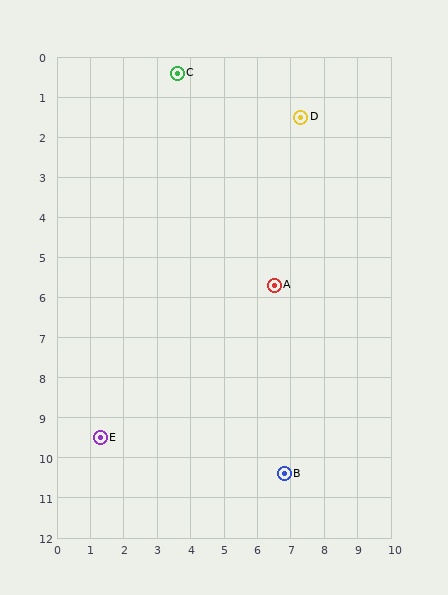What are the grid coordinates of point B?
Point B is at approximately (6.8, 10.4).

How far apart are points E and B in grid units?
Points E and B are about 5.6 grid units apart.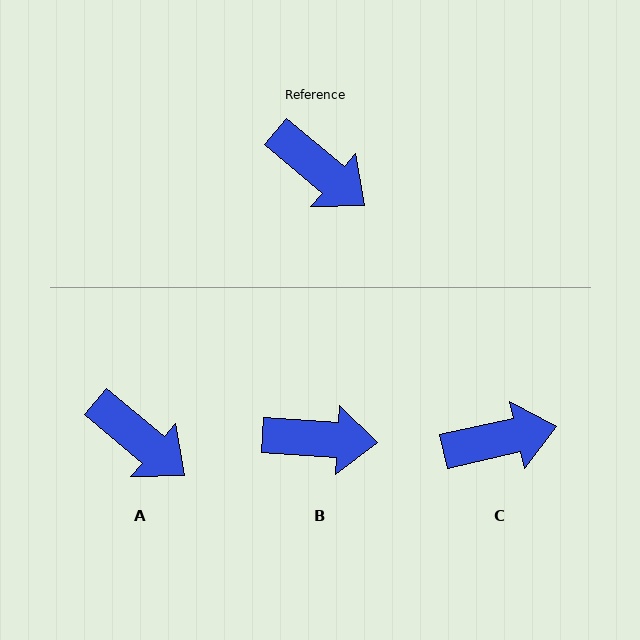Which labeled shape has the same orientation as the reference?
A.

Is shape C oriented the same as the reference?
No, it is off by about 53 degrees.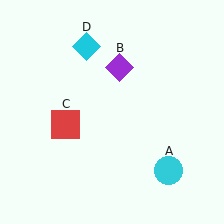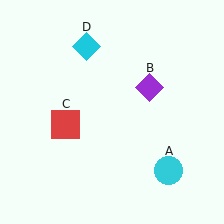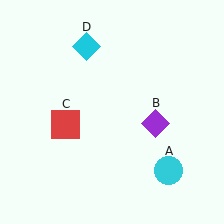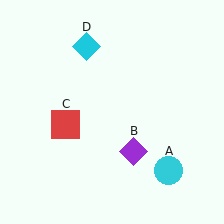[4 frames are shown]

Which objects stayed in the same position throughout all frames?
Cyan circle (object A) and red square (object C) and cyan diamond (object D) remained stationary.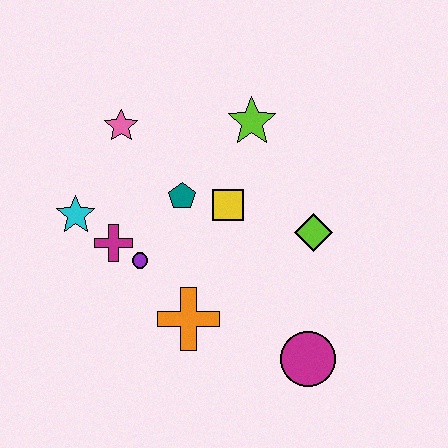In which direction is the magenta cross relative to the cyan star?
The magenta cross is to the right of the cyan star.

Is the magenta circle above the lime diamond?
No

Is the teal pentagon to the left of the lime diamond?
Yes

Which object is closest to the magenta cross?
The purple circle is closest to the magenta cross.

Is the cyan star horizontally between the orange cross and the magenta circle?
No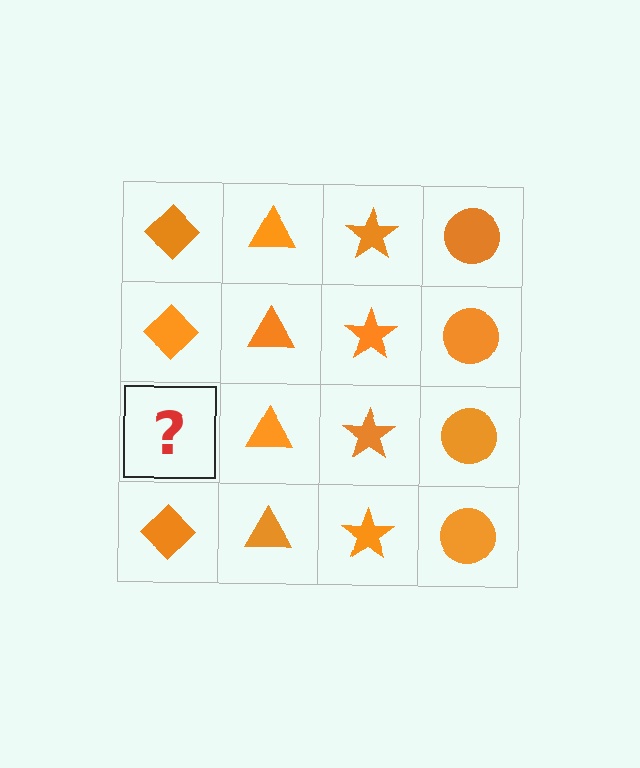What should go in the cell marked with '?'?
The missing cell should contain an orange diamond.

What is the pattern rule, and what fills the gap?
The rule is that each column has a consistent shape. The gap should be filled with an orange diamond.